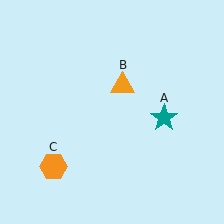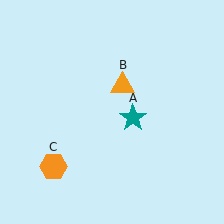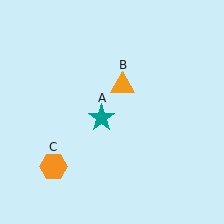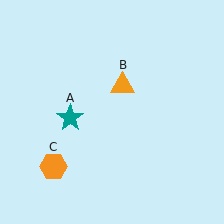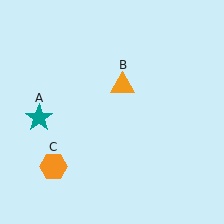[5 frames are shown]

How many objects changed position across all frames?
1 object changed position: teal star (object A).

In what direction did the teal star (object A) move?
The teal star (object A) moved left.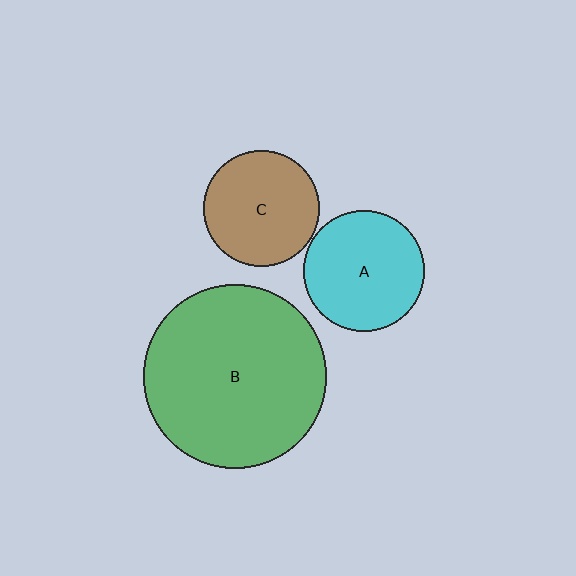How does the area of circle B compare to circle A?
Approximately 2.3 times.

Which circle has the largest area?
Circle B (green).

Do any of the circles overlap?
No, none of the circles overlap.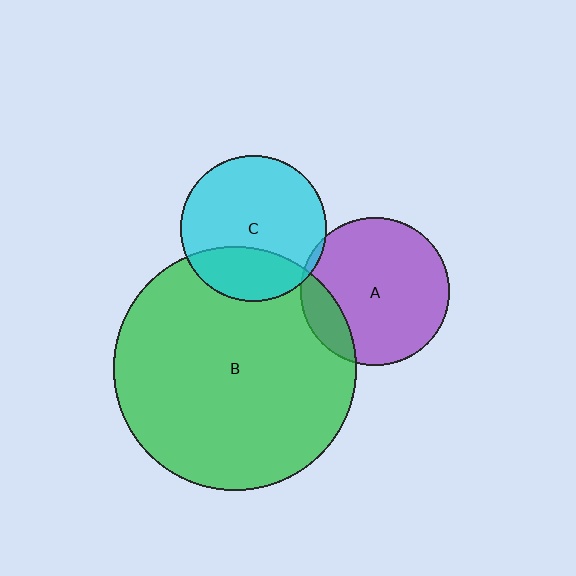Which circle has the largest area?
Circle B (green).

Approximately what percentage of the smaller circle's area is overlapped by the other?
Approximately 30%.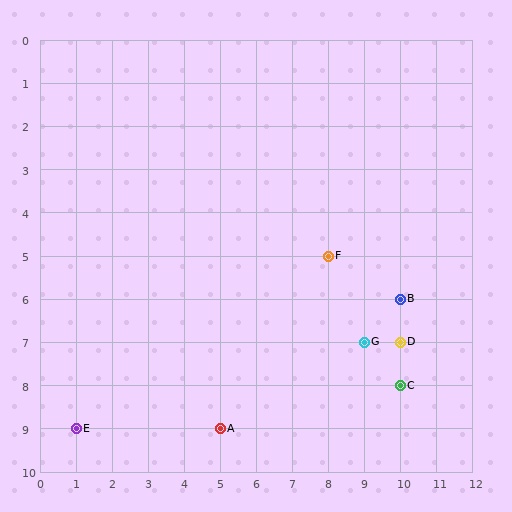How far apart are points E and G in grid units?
Points E and G are 8 columns and 2 rows apart (about 8.2 grid units diagonally).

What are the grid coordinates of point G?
Point G is at grid coordinates (9, 7).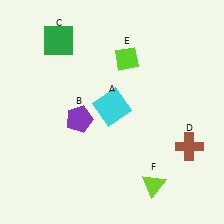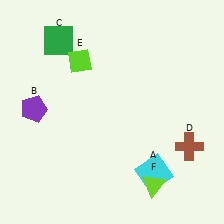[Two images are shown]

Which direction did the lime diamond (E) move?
The lime diamond (E) moved left.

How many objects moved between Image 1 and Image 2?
3 objects moved between the two images.